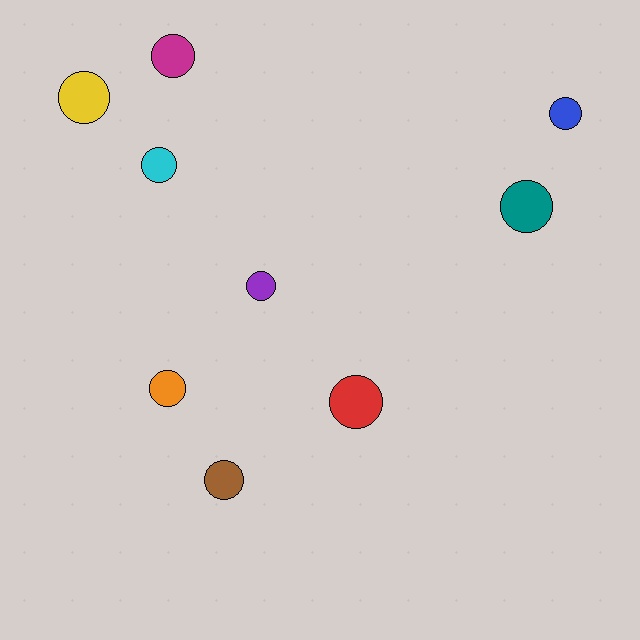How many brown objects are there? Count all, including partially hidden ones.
There is 1 brown object.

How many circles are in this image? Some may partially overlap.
There are 9 circles.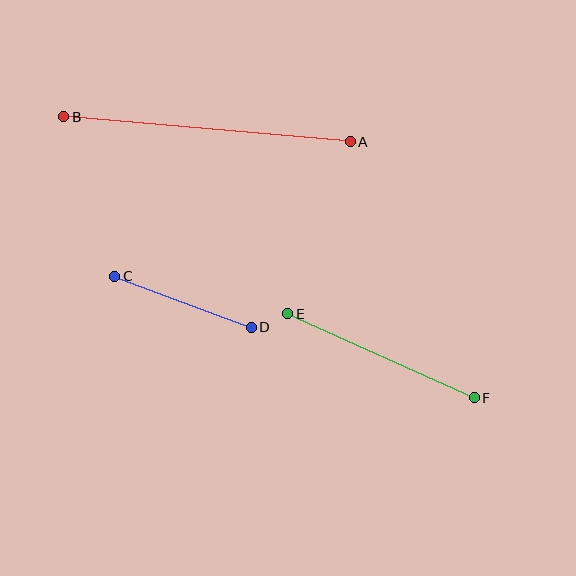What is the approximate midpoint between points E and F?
The midpoint is at approximately (381, 356) pixels.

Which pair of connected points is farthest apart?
Points A and B are farthest apart.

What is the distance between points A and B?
The distance is approximately 288 pixels.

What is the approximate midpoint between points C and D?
The midpoint is at approximately (183, 302) pixels.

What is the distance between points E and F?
The distance is approximately 204 pixels.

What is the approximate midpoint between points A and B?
The midpoint is at approximately (207, 129) pixels.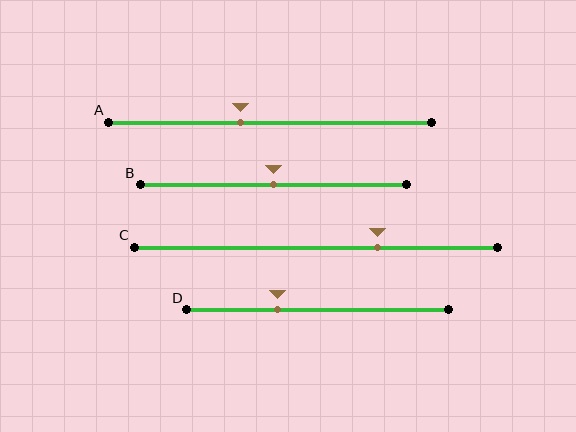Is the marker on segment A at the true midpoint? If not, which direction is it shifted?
No, the marker on segment A is shifted to the left by about 9% of the segment length.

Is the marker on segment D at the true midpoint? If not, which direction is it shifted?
No, the marker on segment D is shifted to the left by about 15% of the segment length.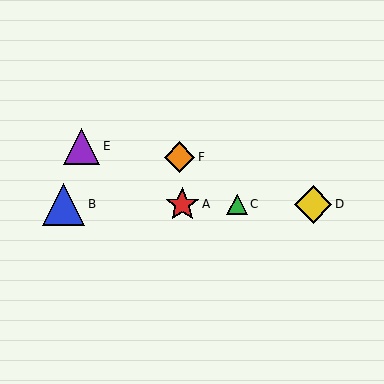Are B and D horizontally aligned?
Yes, both are at y≈204.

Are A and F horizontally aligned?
No, A is at y≈204 and F is at y≈157.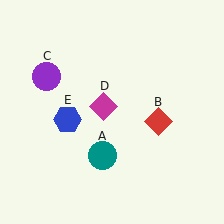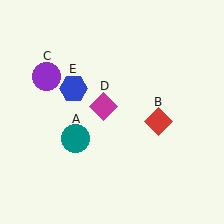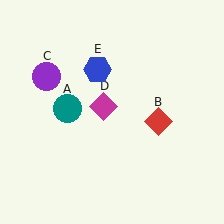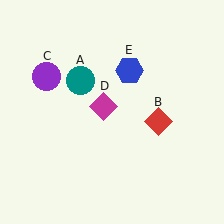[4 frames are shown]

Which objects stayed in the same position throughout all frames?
Red diamond (object B) and purple circle (object C) and magenta diamond (object D) remained stationary.